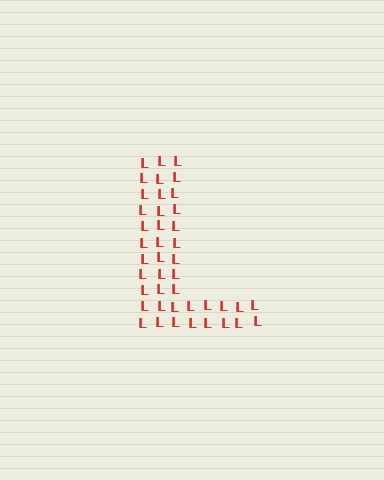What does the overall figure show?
The overall figure shows the letter L.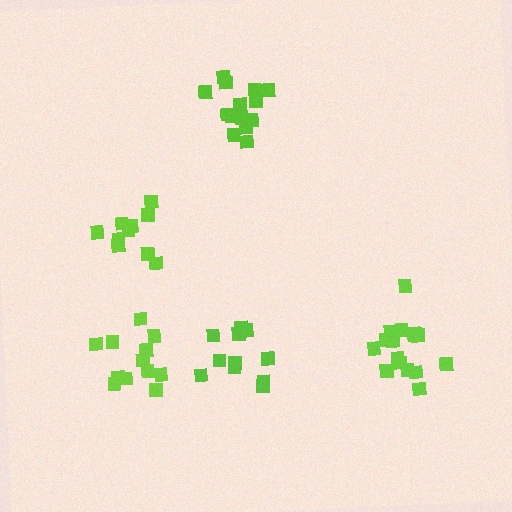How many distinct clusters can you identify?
There are 5 distinct clusters.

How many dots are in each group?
Group 1: 11 dots, Group 2: 17 dots, Group 3: 11 dots, Group 4: 12 dots, Group 5: 14 dots (65 total).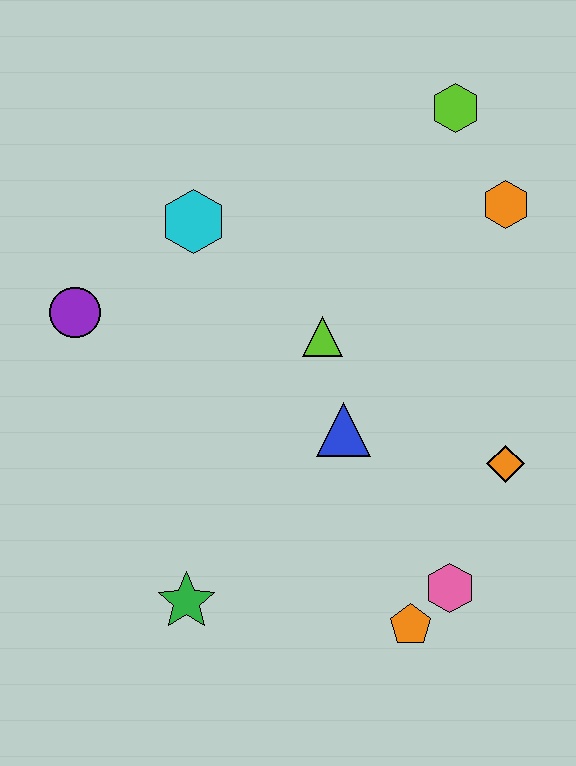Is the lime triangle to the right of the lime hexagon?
No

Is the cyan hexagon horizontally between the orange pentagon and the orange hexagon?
No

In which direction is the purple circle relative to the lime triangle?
The purple circle is to the left of the lime triangle.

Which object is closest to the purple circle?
The cyan hexagon is closest to the purple circle.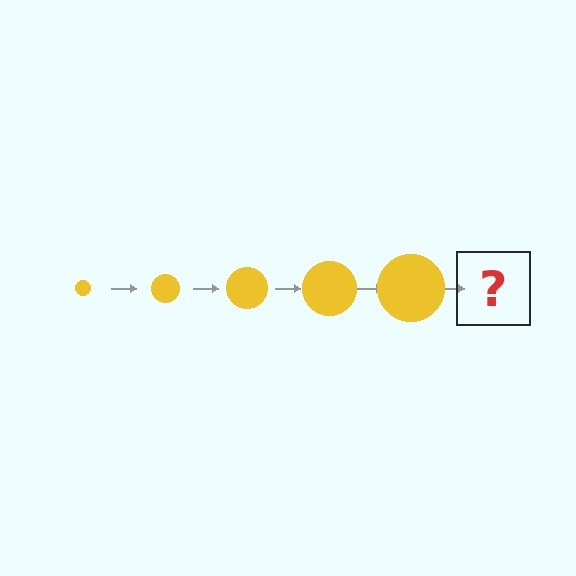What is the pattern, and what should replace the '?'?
The pattern is that the circle gets progressively larger each step. The '?' should be a yellow circle, larger than the previous one.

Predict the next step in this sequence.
The next step is a yellow circle, larger than the previous one.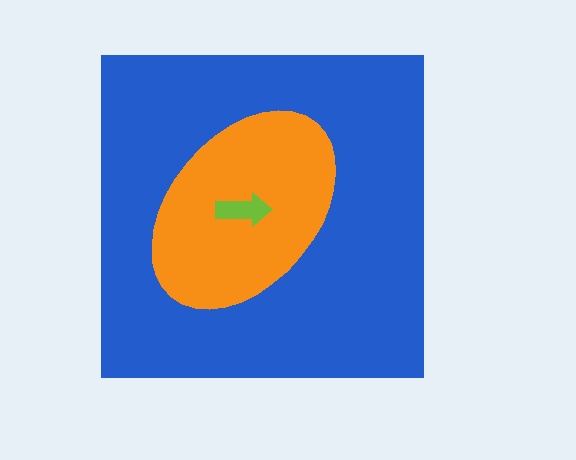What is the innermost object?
The lime arrow.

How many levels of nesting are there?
3.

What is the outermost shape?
The blue square.